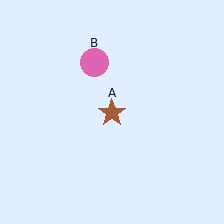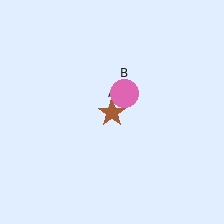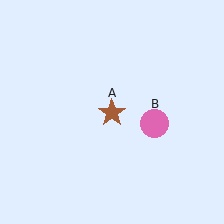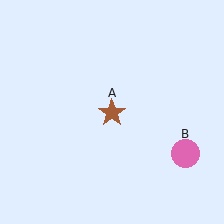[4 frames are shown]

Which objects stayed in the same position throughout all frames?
Brown star (object A) remained stationary.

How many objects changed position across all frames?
1 object changed position: pink circle (object B).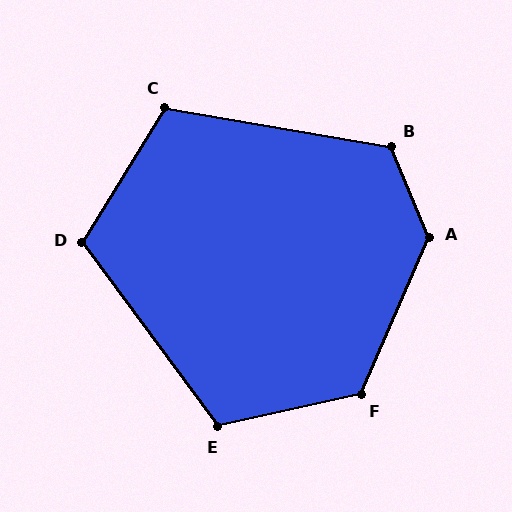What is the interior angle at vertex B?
Approximately 122 degrees (obtuse).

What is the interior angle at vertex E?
Approximately 114 degrees (obtuse).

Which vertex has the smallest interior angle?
C, at approximately 112 degrees.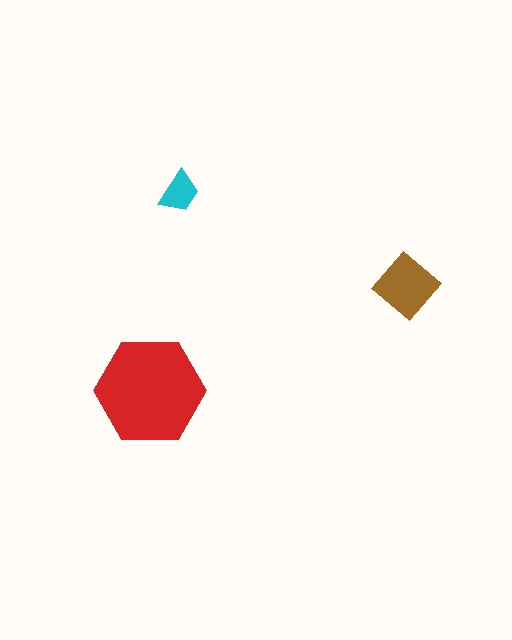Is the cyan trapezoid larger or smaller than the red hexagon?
Smaller.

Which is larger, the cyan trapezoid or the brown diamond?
The brown diamond.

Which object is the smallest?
The cyan trapezoid.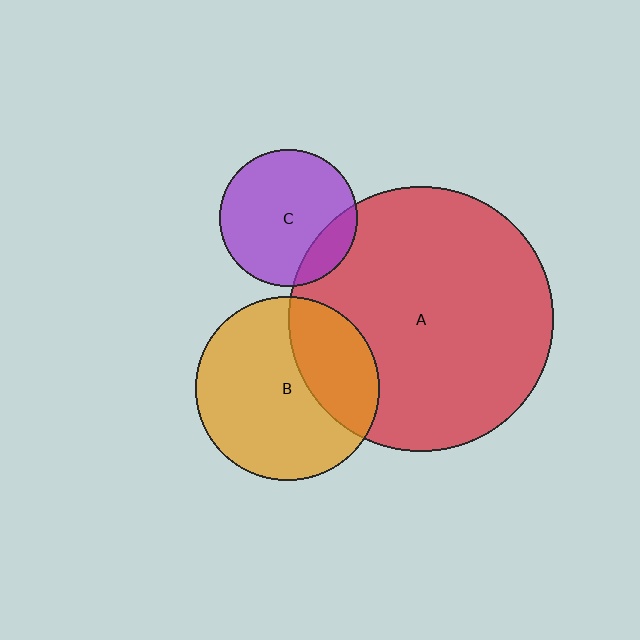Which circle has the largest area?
Circle A (red).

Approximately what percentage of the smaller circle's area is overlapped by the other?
Approximately 15%.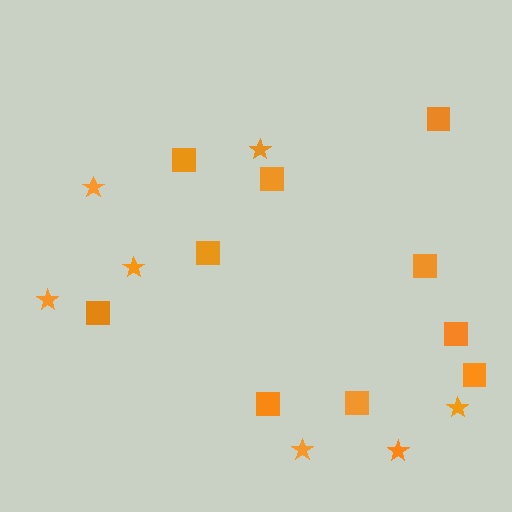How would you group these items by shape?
There are 2 groups: one group of squares (10) and one group of stars (7).